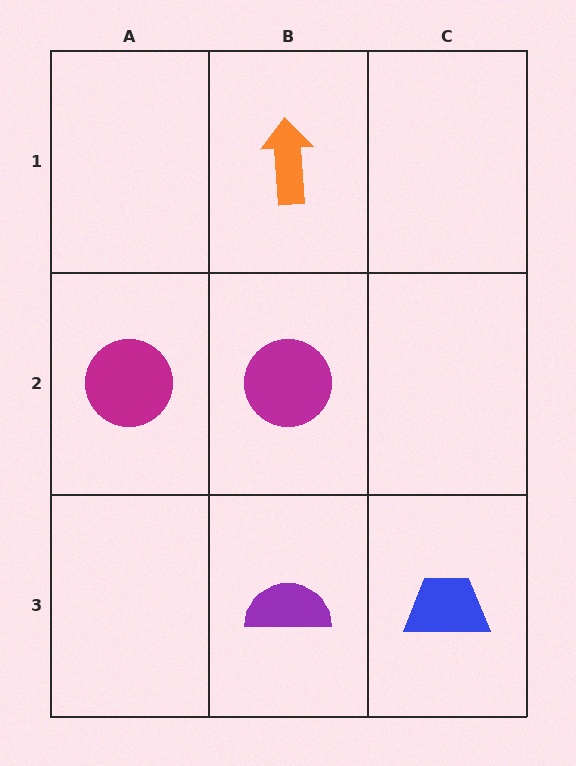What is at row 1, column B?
An orange arrow.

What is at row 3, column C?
A blue trapezoid.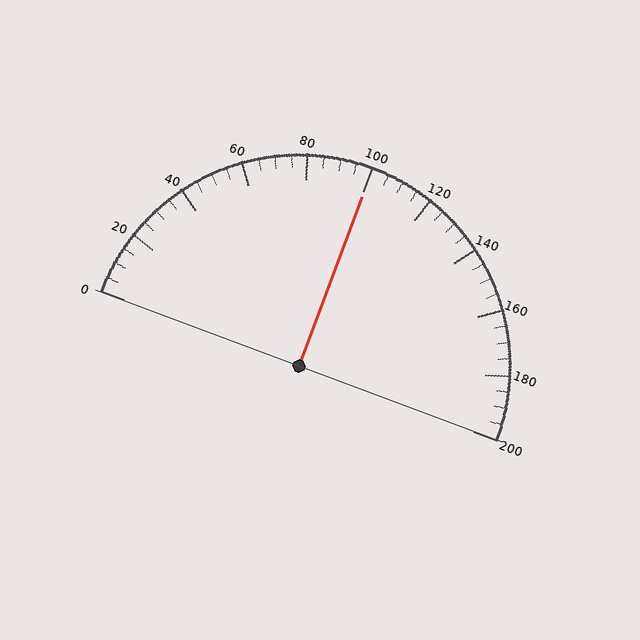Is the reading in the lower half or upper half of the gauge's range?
The reading is in the upper half of the range (0 to 200).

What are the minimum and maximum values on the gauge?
The gauge ranges from 0 to 200.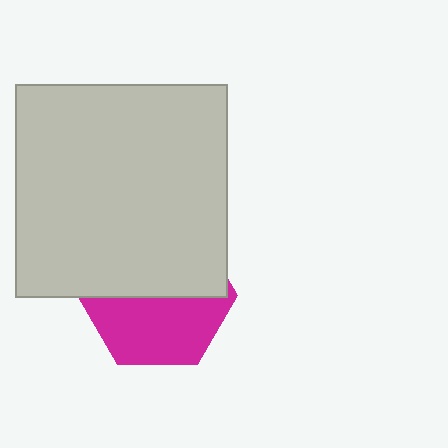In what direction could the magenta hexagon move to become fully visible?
The magenta hexagon could move down. That would shift it out from behind the light gray square entirely.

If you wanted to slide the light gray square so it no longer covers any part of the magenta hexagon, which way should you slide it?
Slide it up — that is the most direct way to separate the two shapes.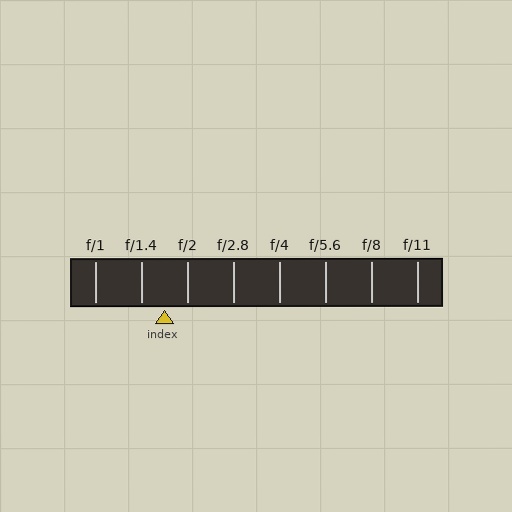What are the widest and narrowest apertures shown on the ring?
The widest aperture shown is f/1 and the narrowest is f/11.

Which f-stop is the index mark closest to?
The index mark is closest to f/2.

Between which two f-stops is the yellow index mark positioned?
The index mark is between f/1.4 and f/2.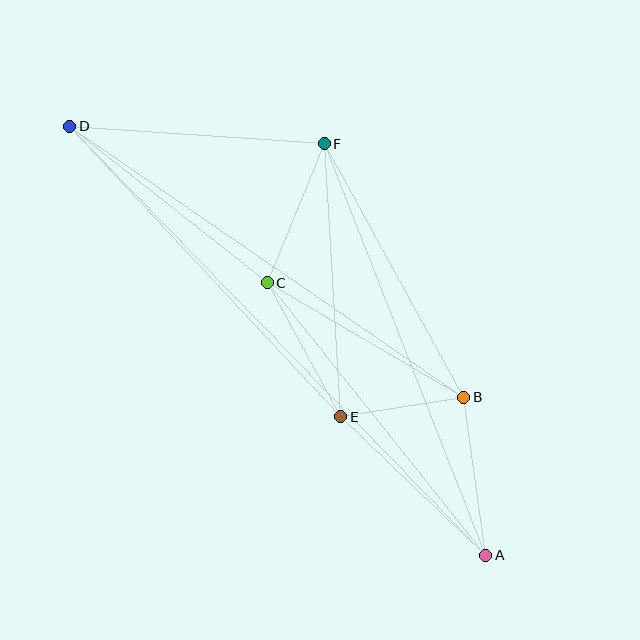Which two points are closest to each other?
Points B and E are closest to each other.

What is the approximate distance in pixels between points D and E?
The distance between D and E is approximately 397 pixels.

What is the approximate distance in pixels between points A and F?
The distance between A and F is approximately 442 pixels.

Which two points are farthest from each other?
Points A and D are farthest from each other.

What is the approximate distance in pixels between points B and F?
The distance between B and F is approximately 289 pixels.